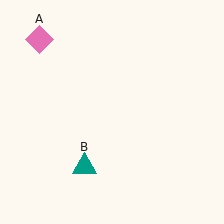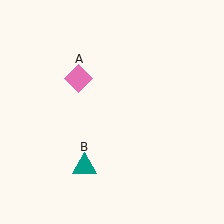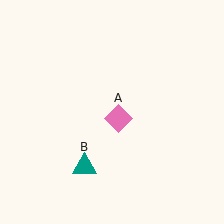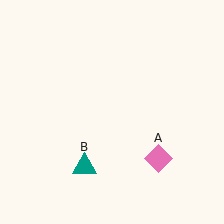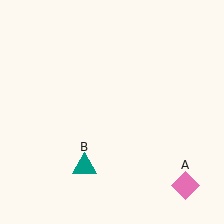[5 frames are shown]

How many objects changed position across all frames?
1 object changed position: pink diamond (object A).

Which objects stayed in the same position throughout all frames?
Teal triangle (object B) remained stationary.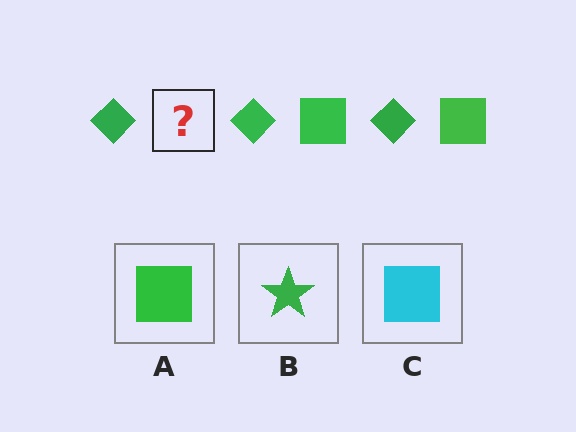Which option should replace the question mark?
Option A.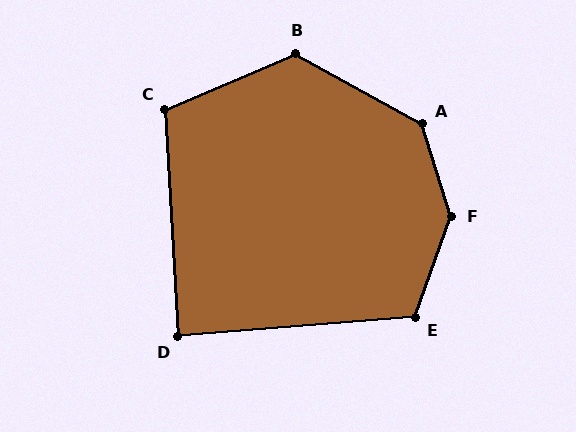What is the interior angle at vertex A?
Approximately 136 degrees (obtuse).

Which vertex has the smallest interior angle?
D, at approximately 89 degrees.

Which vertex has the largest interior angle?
F, at approximately 144 degrees.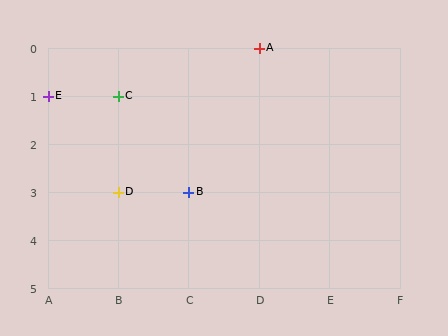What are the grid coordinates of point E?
Point E is at grid coordinates (A, 1).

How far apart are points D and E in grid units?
Points D and E are 1 column and 2 rows apart (about 2.2 grid units diagonally).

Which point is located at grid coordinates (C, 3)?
Point B is at (C, 3).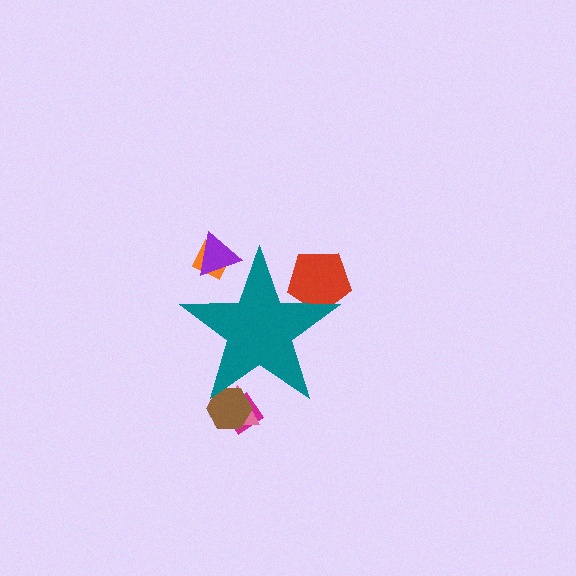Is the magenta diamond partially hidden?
Yes, the magenta diamond is partially hidden behind the teal star.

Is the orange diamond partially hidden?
Yes, the orange diamond is partially hidden behind the teal star.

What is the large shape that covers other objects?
A teal star.